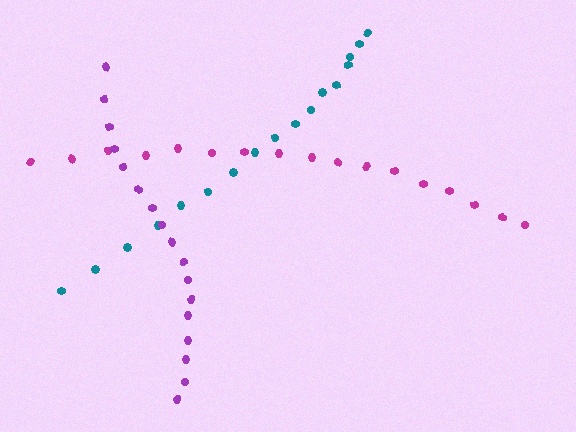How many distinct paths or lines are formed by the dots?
There are 3 distinct paths.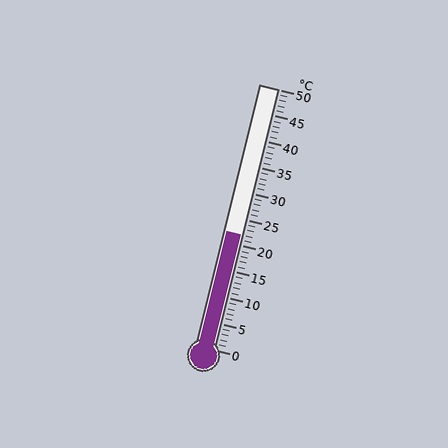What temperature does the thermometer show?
The thermometer shows approximately 22°C.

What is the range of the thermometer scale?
The thermometer scale ranges from 0°C to 50°C.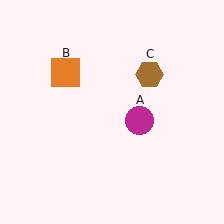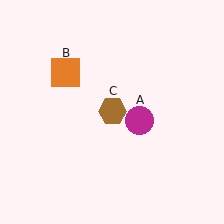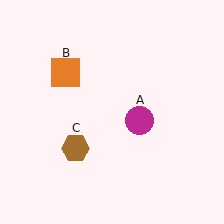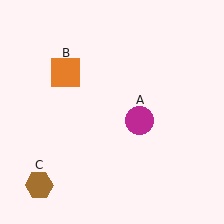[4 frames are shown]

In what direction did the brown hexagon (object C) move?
The brown hexagon (object C) moved down and to the left.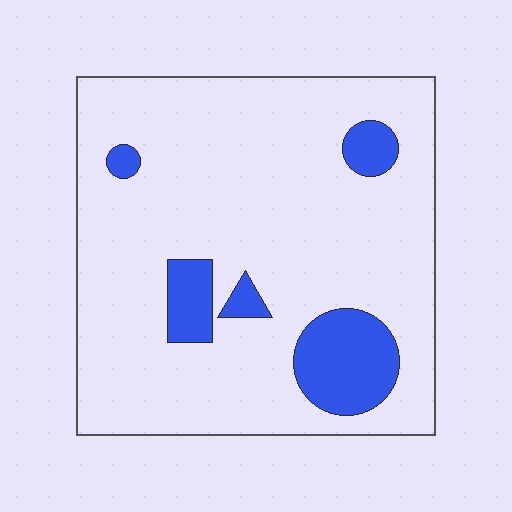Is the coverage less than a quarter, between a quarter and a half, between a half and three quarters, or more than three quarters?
Less than a quarter.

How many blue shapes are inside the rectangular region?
5.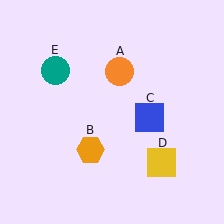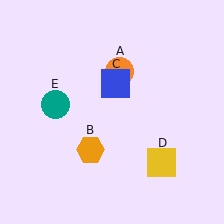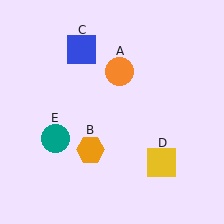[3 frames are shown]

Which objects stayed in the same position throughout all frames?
Orange circle (object A) and orange hexagon (object B) and yellow square (object D) remained stationary.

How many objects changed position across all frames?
2 objects changed position: blue square (object C), teal circle (object E).